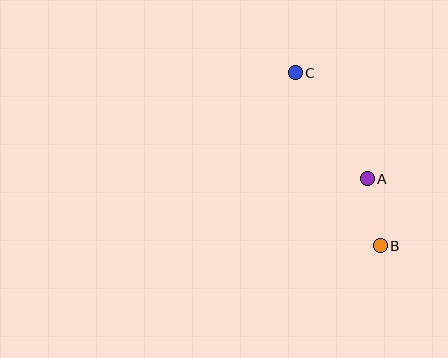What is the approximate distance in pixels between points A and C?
The distance between A and C is approximately 128 pixels.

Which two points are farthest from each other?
Points B and C are farthest from each other.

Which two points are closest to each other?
Points A and B are closest to each other.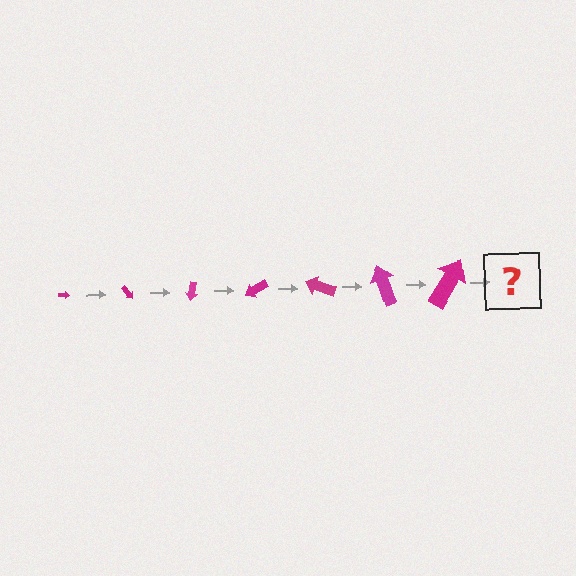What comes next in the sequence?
The next element should be an arrow, larger than the previous one and rotated 350 degrees from the start.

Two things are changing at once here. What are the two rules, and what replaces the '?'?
The two rules are that the arrow grows larger each step and it rotates 50 degrees each step. The '?' should be an arrow, larger than the previous one and rotated 350 degrees from the start.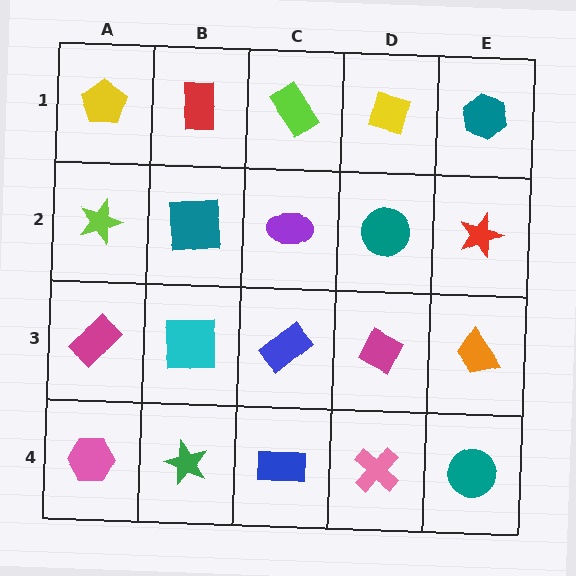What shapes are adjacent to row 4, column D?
A magenta diamond (row 3, column D), a blue rectangle (row 4, column C), a teal circle (row 4, column E).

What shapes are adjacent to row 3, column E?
A red star (row 2, column E), a teal circle (row 4, column E), a magenta diamond (row 3, column D).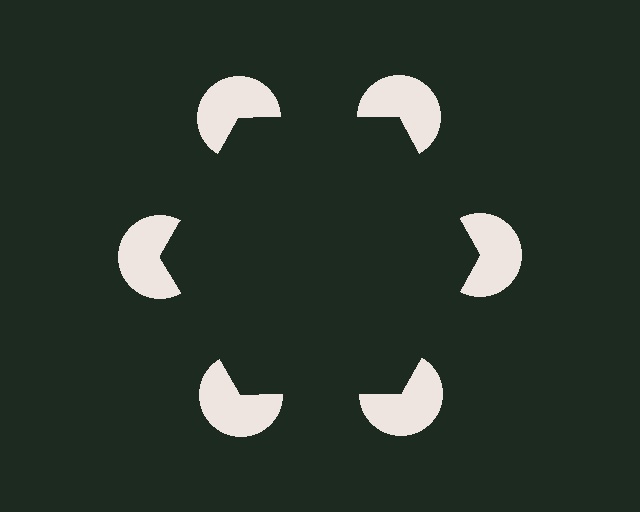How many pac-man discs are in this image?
There are 6 — one at each vertex of the illusory hexagon.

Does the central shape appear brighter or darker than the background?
It typically appears slightly darker than the background, even though no actual brightness change is drawn.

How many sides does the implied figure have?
6 sides.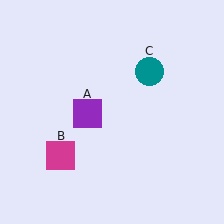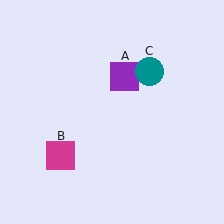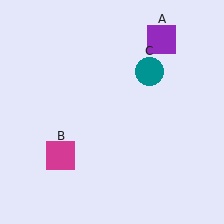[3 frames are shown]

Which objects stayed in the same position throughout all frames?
Magenta square (object B) and teal circle (object C) remained stationary.